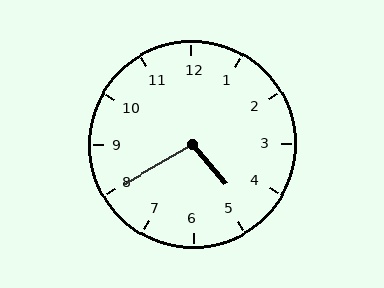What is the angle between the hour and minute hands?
Approximately 100 degrees.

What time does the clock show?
4:40.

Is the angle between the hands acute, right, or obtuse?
It is obtuse.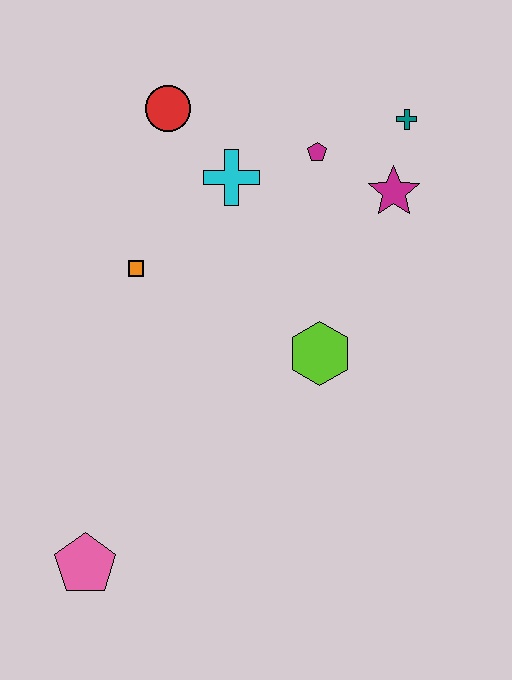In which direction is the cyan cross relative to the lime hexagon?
The cyan cross is above the lime hexagon.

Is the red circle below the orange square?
No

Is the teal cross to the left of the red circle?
No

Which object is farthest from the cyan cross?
The pink pentagon is farthest from the cyan cross.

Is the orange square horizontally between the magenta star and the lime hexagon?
No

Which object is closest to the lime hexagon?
The magenta star is closest to the lime hexagon.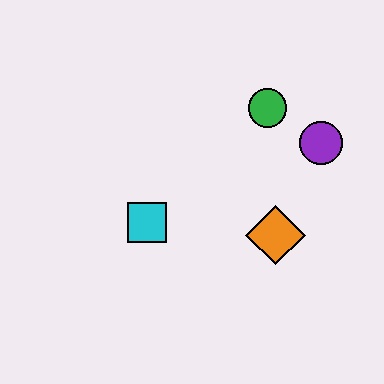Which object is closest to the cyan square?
The orange diamond is closest to the cyan square.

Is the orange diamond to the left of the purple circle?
Yes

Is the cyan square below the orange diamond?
No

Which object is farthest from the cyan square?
The purple circle is farthest from the cyan square.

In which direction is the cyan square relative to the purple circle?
The cyan square is to the left of the purple circle.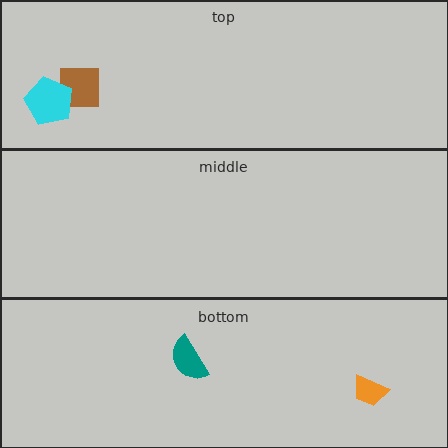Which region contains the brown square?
The top region.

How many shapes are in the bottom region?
2.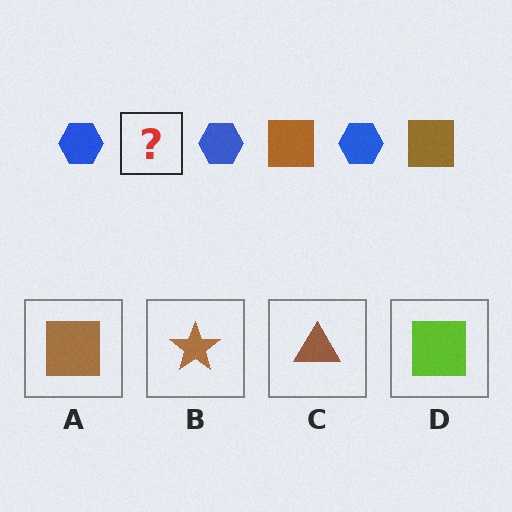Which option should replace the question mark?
Option A.